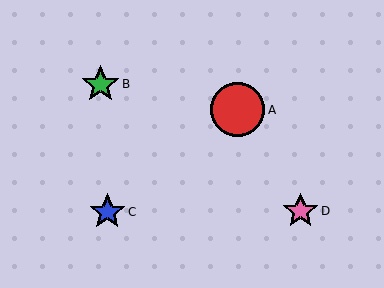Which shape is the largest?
The red circle (labeled A) is the largest.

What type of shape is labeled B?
Shape B is a green star.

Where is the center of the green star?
The center of the green star is at (101, 84).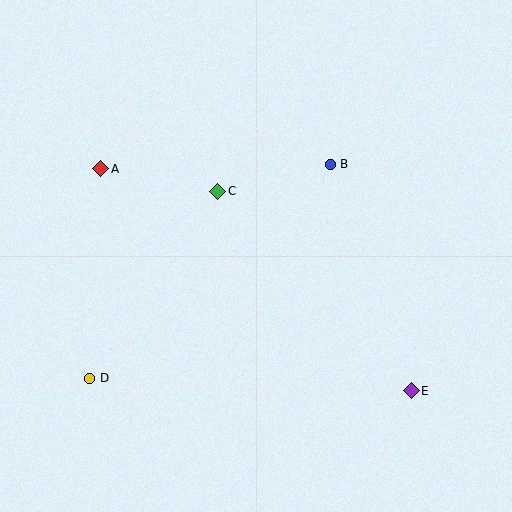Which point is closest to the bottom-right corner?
Point E is closest to the bottom-right corner.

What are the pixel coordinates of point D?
Point D is at (90, 378).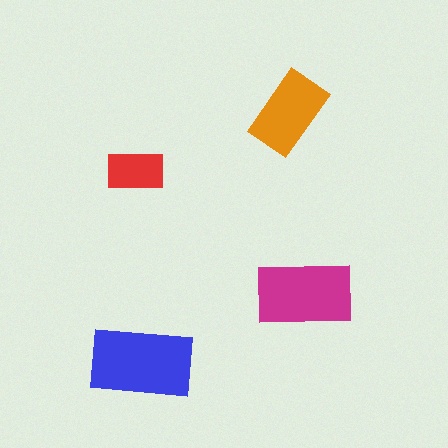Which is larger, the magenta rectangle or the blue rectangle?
The blue one.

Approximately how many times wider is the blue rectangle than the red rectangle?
About 2 times wider.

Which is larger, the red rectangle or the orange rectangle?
The orange one.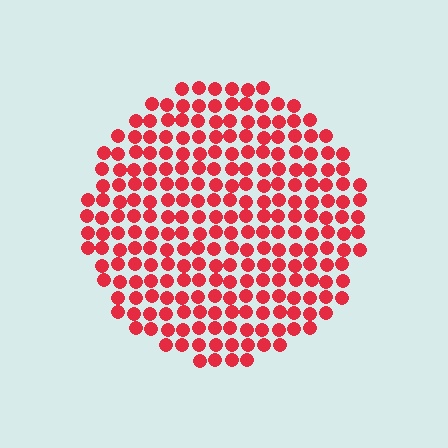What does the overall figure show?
The overall figure shows a circle.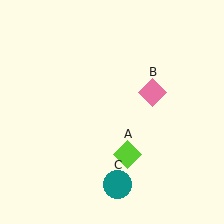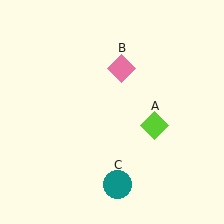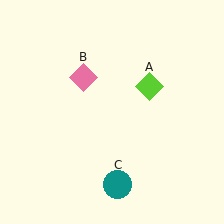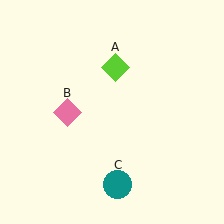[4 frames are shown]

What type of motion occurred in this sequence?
The lime diamond (object A), pink diamond (object B) rotated counterclockwise around the center of the scene.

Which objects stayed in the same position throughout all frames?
Teal circle (object C) remained stationary.